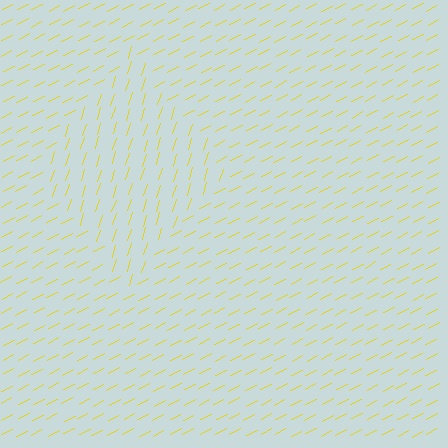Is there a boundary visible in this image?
Yes, there is a texture boundary formed by a change in line orientation.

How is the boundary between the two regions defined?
The boundary is defined purely by a change in line orientation (approximately 45 degrees difference). All lines are the same color and thickness.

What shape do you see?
I see a diamond.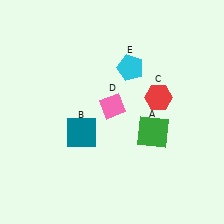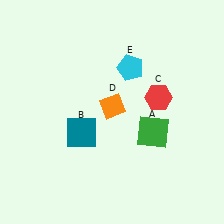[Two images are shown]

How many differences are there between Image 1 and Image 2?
There is 1 difference between the two images.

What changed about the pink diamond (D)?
In Image 1, D is pink. In Image 2, it changed to orange.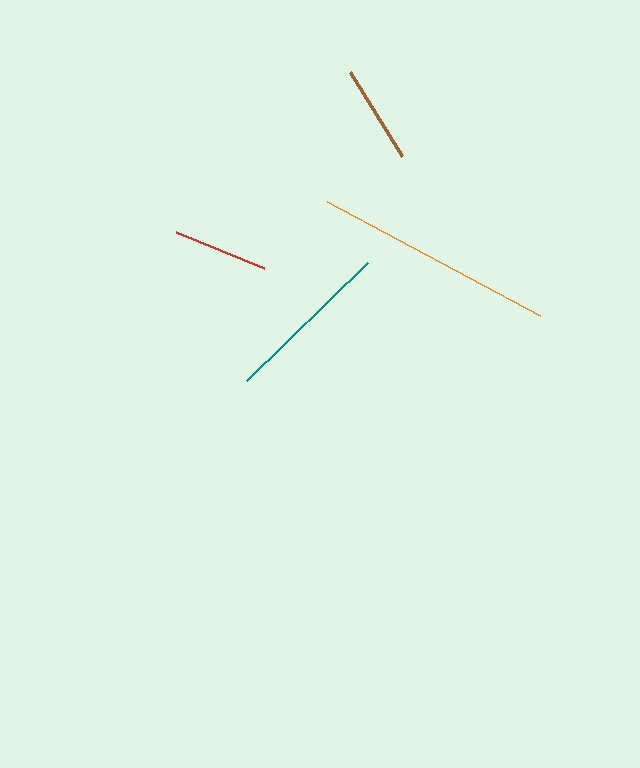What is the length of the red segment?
The red segment is approximately 95 pixels long.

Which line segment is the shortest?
The red line is the shortest at approximately 95 pixels.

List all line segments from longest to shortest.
From longest to shortest: orange, teal, brown, red.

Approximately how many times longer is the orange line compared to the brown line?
The orange line is approximately 2.4 times the length of the brown line.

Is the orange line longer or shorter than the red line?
The orange line is longer than the red line.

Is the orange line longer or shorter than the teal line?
The orange line is longer than the teal line.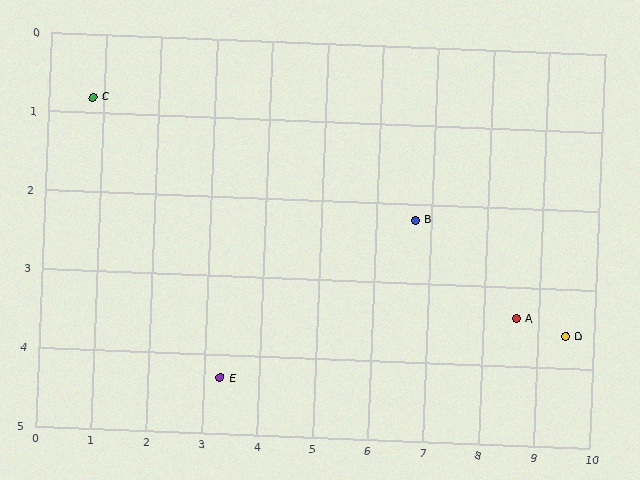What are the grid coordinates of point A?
Point A is at approximately (8.6, 3.4).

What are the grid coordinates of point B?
Point B is at approximately (6.7, 2.2).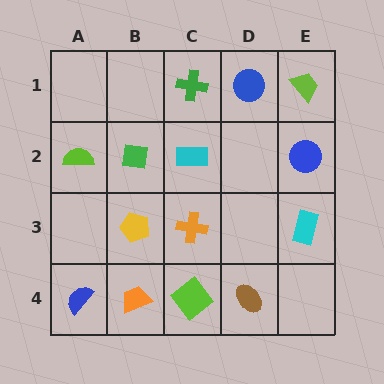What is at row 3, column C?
An orange cross.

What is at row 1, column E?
A lime trapezoid.